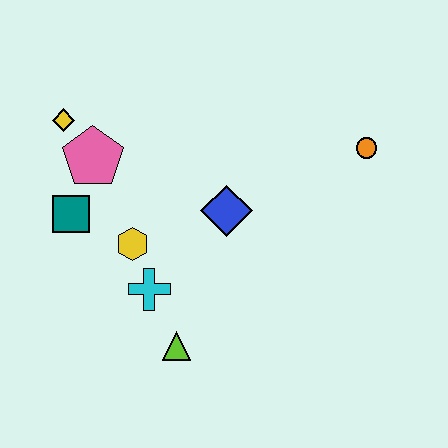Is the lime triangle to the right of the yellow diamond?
Yes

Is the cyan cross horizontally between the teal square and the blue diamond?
Yes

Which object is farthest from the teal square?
The orange circle is farthest from the teal square.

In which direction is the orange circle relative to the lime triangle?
The orange circle is above the lime triangle.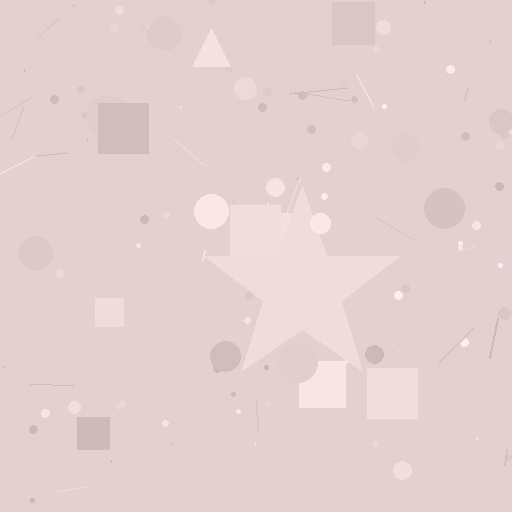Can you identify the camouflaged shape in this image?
The camouflaged shape is a star.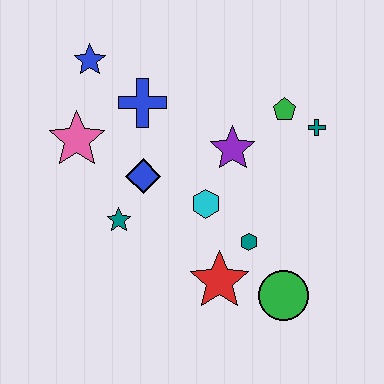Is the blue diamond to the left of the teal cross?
Yes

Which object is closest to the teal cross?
The green pentagon is closest to the teal cross.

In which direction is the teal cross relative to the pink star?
The teal cross is to the right of the pink star.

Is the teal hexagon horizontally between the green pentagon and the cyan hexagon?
Yes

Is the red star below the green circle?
No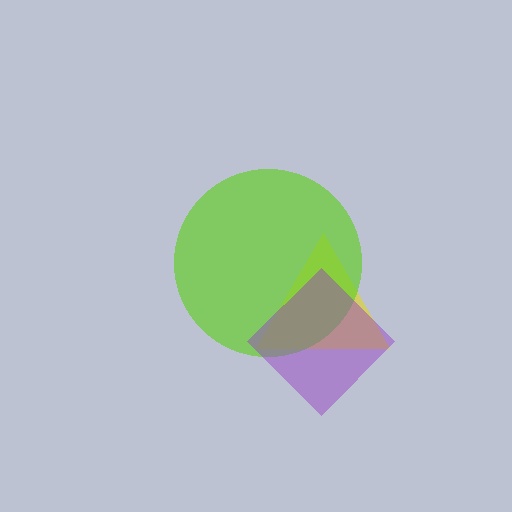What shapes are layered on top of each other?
The layered shapes are: a yellow triangle, a lime circle, a purple diamond.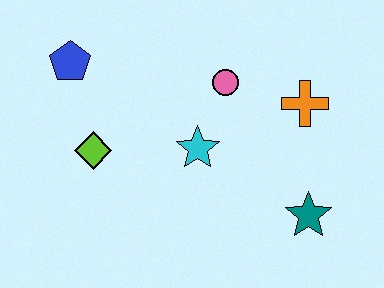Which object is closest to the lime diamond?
The blue pentagon is closest to the lime diamond.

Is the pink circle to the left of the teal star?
Yes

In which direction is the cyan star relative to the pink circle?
The cyan star is below the pink circle.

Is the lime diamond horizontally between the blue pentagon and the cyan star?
Yes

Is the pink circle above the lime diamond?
Yes